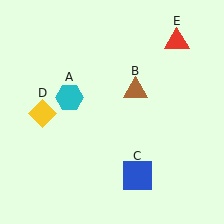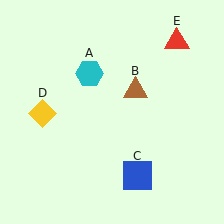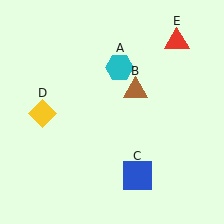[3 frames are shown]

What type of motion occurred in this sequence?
The cyan hexagon (object A) rotated clockwise around the center of the scene.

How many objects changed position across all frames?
1 object changed position: cyan hexagon (object A).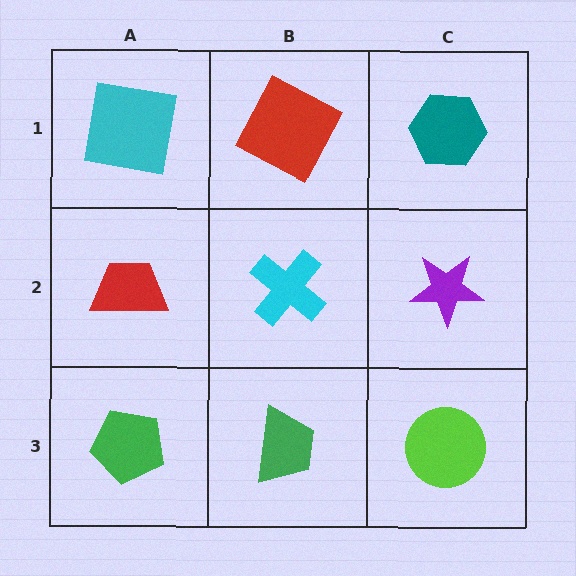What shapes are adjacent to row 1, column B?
A cyan cross (row 2, column B), a cyan square (row 1, column A), a teal hexagon (row 1, column C).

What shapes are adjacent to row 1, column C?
A purple star (row 2, column C), a red square (row 1, column B).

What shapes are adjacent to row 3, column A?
A red trapezoid (row 2, column A), a green trapezoid (row 3, column B).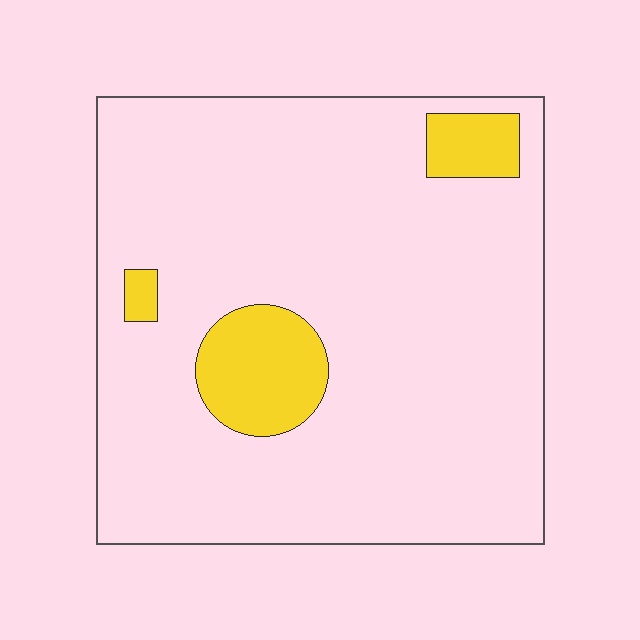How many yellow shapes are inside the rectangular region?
3.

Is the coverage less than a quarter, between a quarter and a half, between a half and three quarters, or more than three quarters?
Less than a quarter.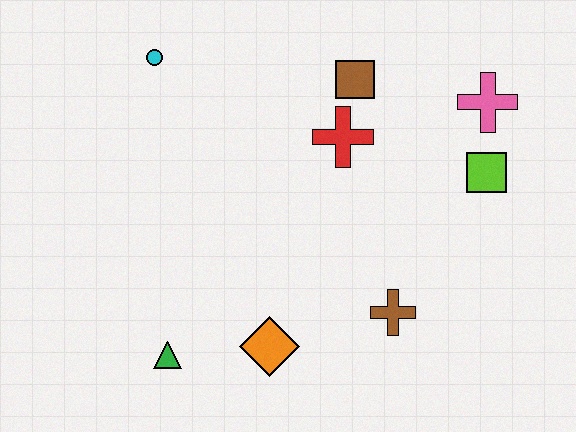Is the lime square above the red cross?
No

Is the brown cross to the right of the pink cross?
No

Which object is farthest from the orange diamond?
The pink cross is farthest from the orange diamond.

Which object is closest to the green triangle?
The orange diamond is closest to the green triangle.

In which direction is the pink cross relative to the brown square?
The pink cross is to the right of the brown square.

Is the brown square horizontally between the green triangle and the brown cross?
Yes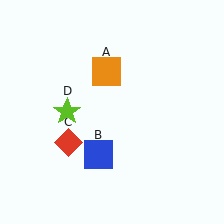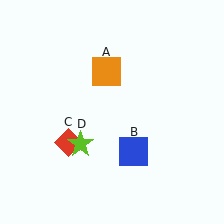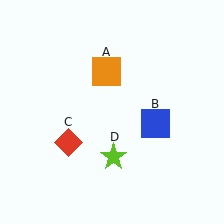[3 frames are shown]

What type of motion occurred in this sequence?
The blue square (object B), lime star (object D) rotated counterclockwise around the center of the scene.